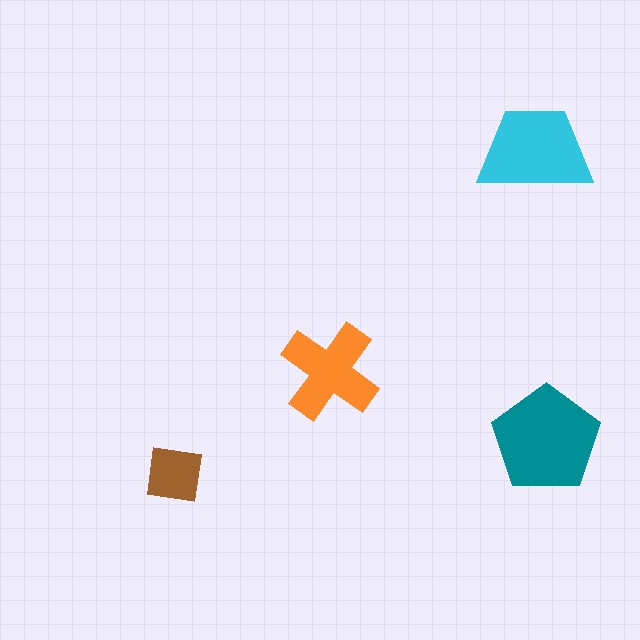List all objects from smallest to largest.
The brown square, the orange cross, the cyan trapezoid, the teal pentagon.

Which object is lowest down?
The brown square is bottommost.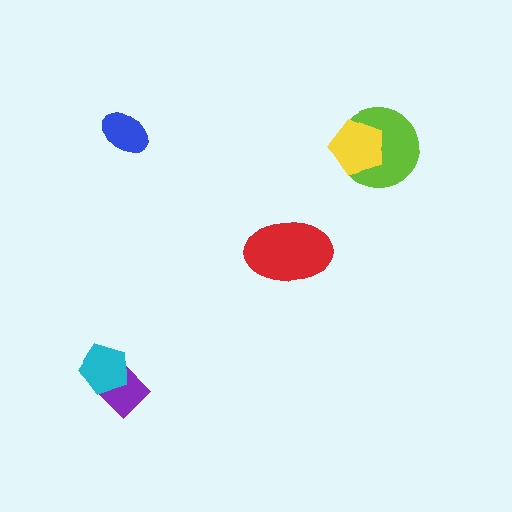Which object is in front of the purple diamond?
The cyan pentagon is in front of the purple diamond.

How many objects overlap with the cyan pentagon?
1 object overlaps with the cyan pentagon.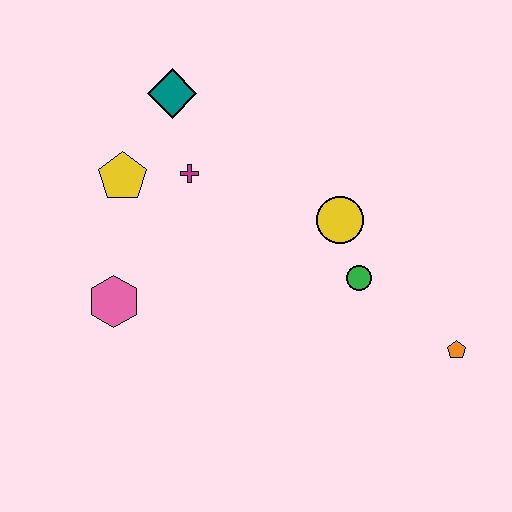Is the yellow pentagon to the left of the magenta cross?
Yes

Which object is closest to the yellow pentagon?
The magenta cross is closest to the yellow pentagon.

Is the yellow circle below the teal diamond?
Yes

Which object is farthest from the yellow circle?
The pink hexagon is farthest from the yellow circle.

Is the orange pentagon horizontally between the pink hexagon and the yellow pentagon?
No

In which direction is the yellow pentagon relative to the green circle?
The yellow pentagon is to the left of the green circle.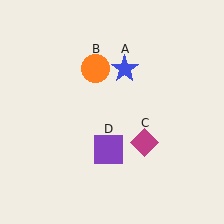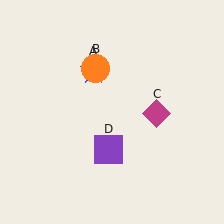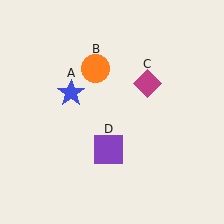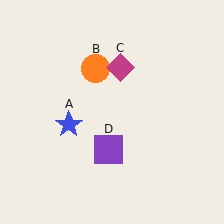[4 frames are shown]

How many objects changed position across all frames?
2 objects changed position: blue star (object A), magenta diamond (object C).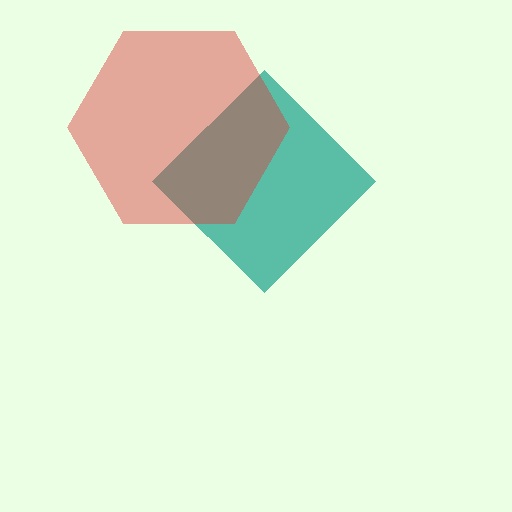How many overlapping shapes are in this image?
There are 2 overlapping shapes in the image.